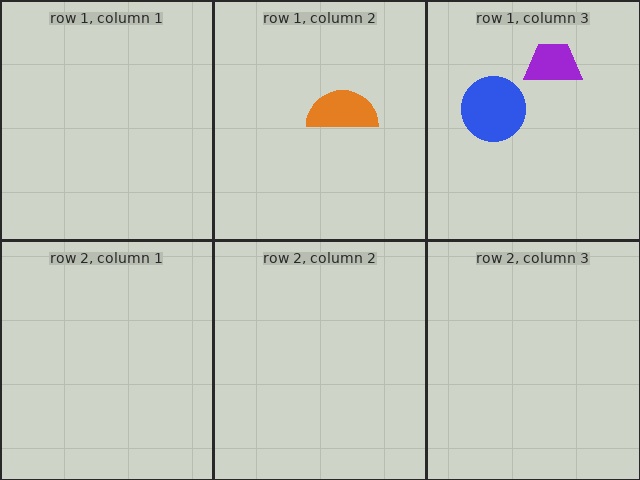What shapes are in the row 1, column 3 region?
The purple trapezoid, the blue circle.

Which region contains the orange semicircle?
The row 1, column 2 region.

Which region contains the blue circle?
The row 1, column 3 region.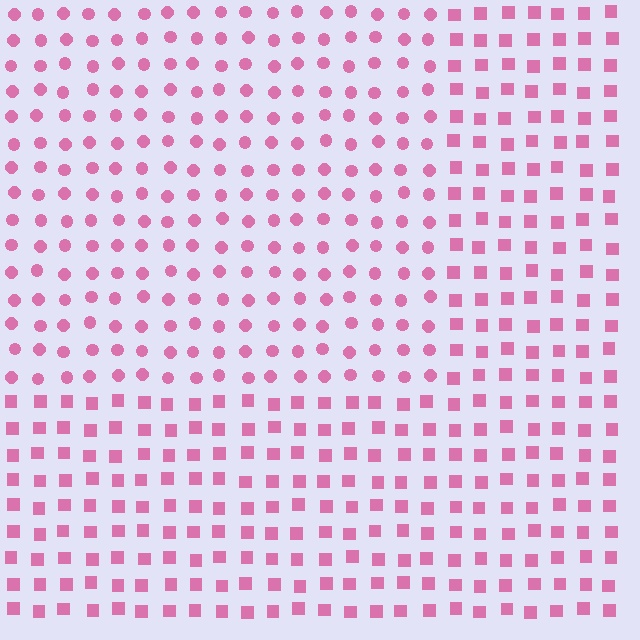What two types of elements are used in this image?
The image uses circles inside the rectangle region and squares outside it.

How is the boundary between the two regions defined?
The boundary is defined by a change in element shape: circles inside vs. squares outside. All elements share the same color and spacing.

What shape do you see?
I see a rectangle.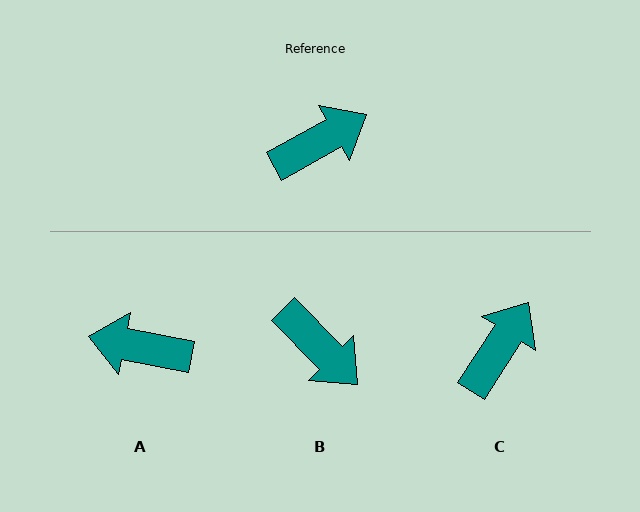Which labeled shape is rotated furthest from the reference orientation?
A, about 140 degrees away.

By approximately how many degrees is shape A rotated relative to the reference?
Approximately 140 degrees counter-clockwise.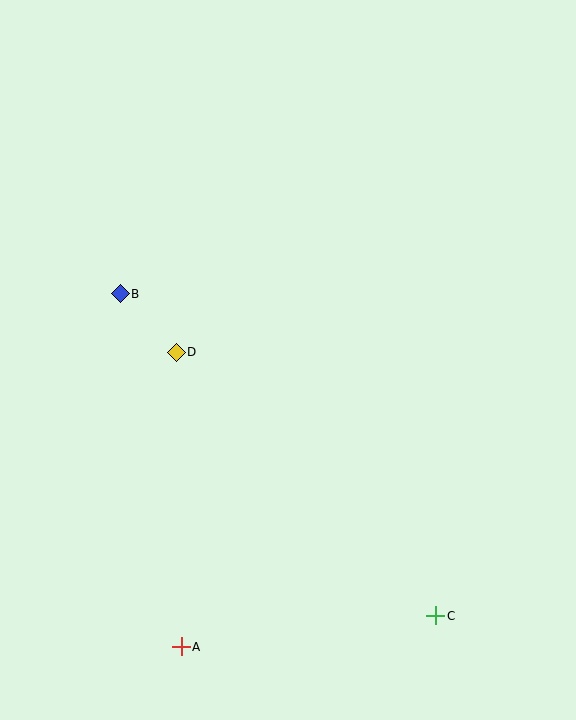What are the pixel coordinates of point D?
Point D is at (176, 352).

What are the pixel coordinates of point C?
Point C is at (436, 616).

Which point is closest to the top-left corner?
Point B is closest to the top-left corner.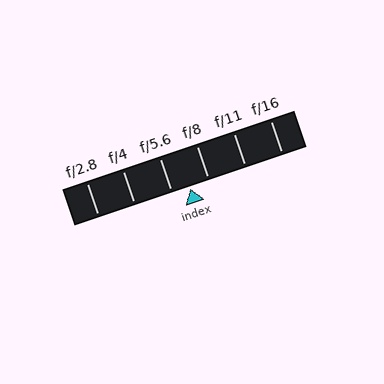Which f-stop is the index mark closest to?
The index mark is closest to f/5.6.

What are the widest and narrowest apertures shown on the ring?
The widest aperture shown is f/2.8 and the narrowest is f/16.